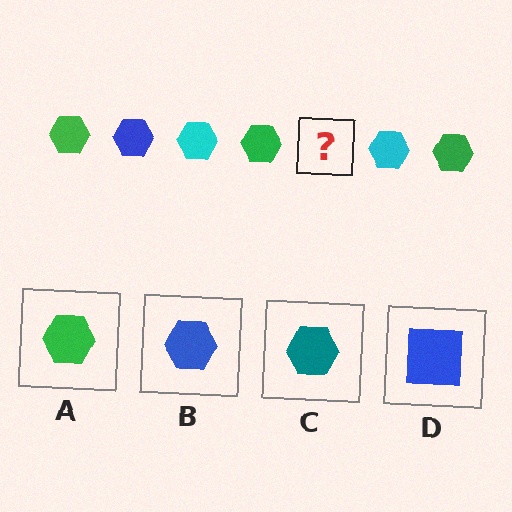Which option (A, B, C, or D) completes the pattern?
B.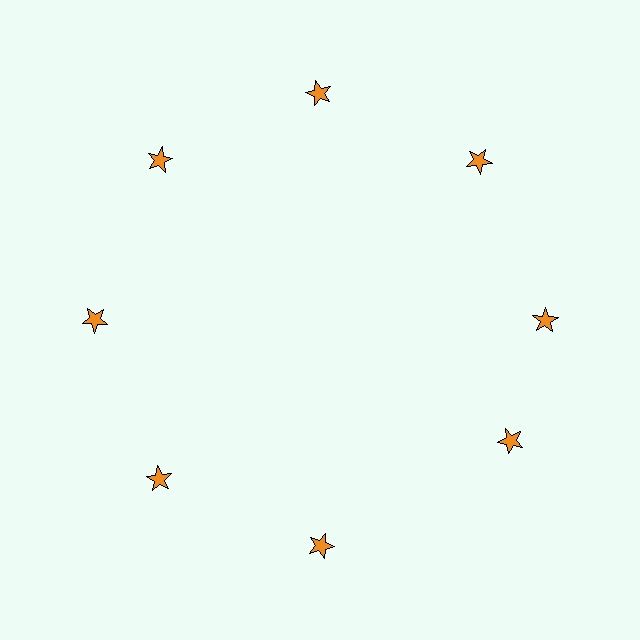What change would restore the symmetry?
The symmetry would be restored by rotating it back into even spacing with its neighbors so that all 8 stars sit at equal angles and equal distance from the center.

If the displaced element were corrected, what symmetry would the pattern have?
It would have 8-fold rotational symmetry — the pattern would map onto itself every 45 degrees.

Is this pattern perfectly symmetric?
No. The 8 orange stars are arranged in a ring, but one element near the 4 o'clock position is rotated out of alignment along the ring, breaking the 8-fold rotational symmetry.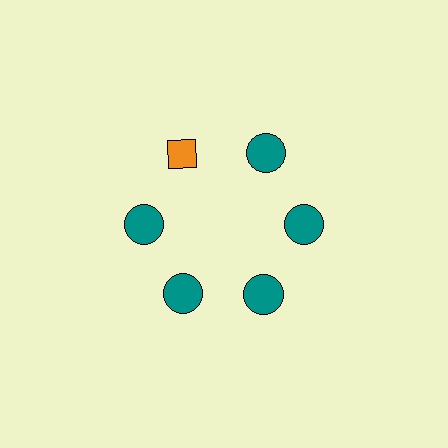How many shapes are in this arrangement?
There are 6 shapes arranged in a ring pattern.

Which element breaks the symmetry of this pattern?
The orange diamond at roughly the 11 o'clock position breaks the symmetry. All other shapes are teal circles.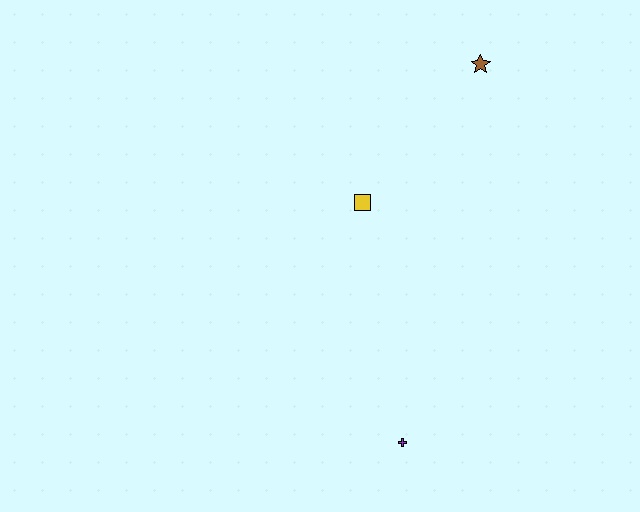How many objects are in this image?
There are 3 objects.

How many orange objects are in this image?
There are no orange objects.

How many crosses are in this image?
There is 1 cross.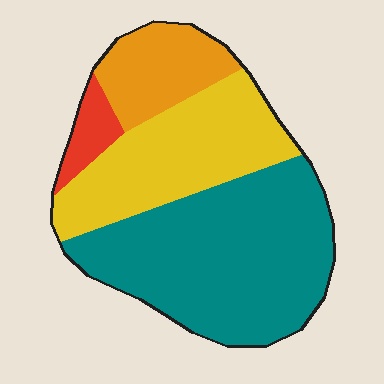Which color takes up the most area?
Teal, at roughly 50%.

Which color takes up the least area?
Red, at roughly 5%.